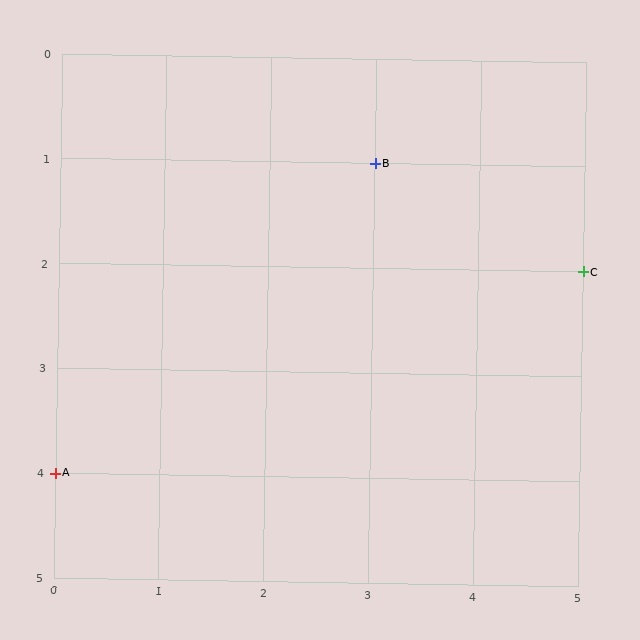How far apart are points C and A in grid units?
Points C and A are 5 columns and 2 rows apart (about 5.4 grid units diagonally).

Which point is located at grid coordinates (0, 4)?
Point A is at (0, 4).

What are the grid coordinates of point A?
Point A is at grid coordinates (0, 4).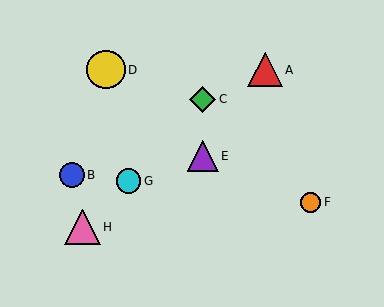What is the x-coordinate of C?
Object C is at x≈203.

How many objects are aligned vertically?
2 objects (C, E) are aligned vertically.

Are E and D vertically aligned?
No, E is at x≈203 and D is at x≈106.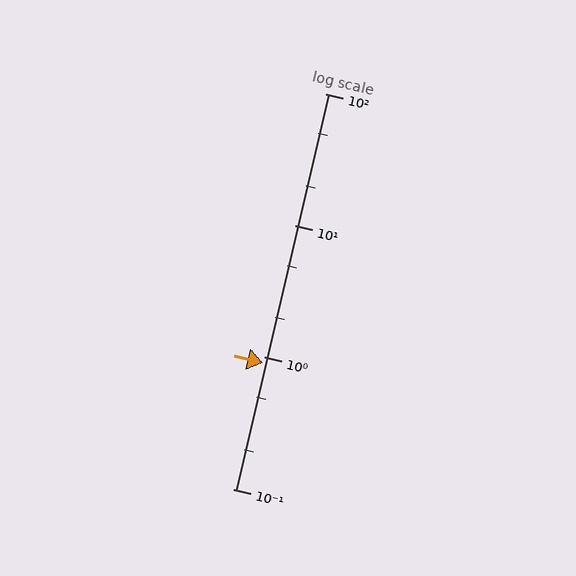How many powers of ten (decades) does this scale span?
The scale spans 3 decades, from 0.1 to 100.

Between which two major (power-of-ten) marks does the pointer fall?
The pointer is between 0.1 and 1.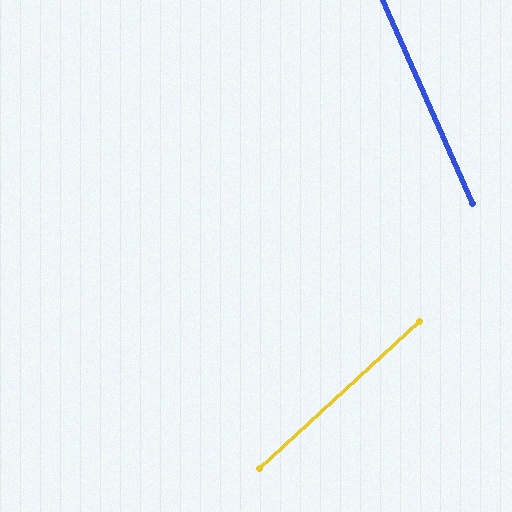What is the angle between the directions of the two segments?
Approximately 71 degrees.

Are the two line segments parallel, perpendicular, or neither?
Neither parallel nor perpendicular — they differ by about 71°.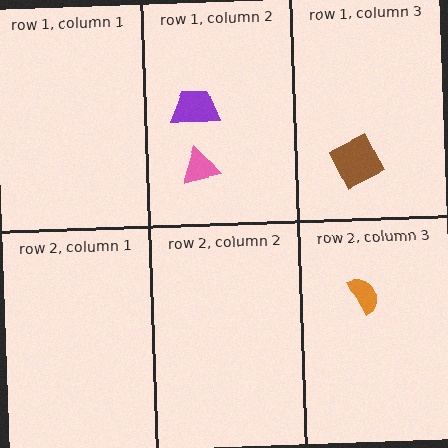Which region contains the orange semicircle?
The row 2, column 3 region.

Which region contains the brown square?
The row 1, column 3 region.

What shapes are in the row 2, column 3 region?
The orange semicircle.